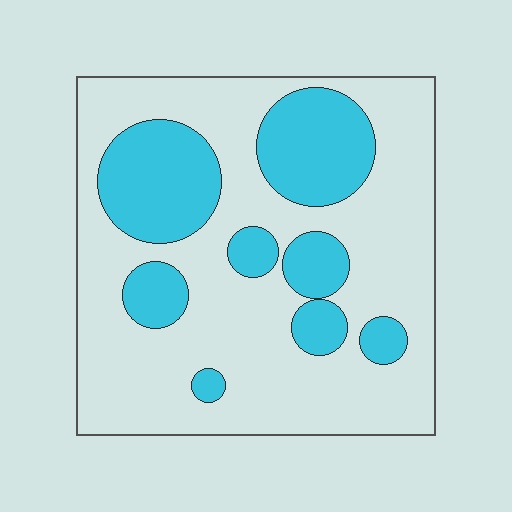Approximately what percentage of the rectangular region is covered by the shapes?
Approximately 30%.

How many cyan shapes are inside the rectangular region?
8.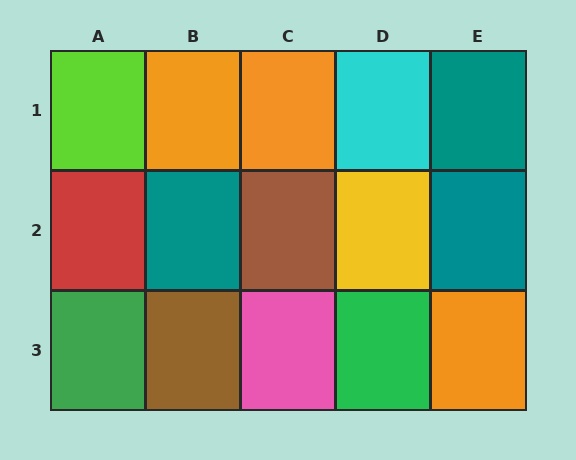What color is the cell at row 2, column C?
Brown.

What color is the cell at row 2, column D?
Yellow.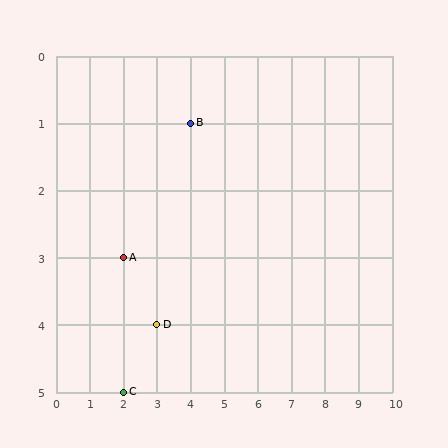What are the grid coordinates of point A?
Point A is at grid coordinates (2, 3).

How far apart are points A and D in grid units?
Points A and D are 1 column and 1 row apart (about 1.4 grid units diagonally).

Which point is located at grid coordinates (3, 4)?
Point D is at (3, 4).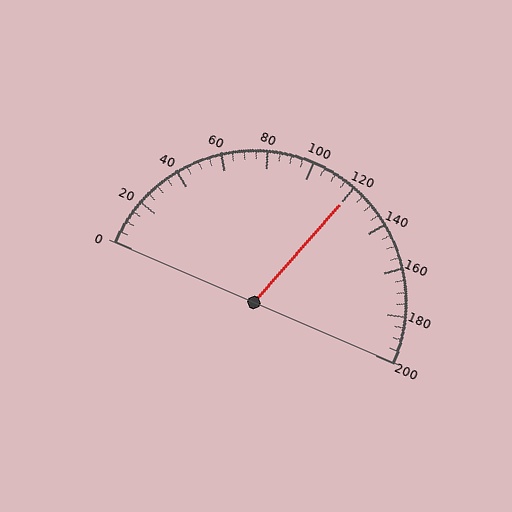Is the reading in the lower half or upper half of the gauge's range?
The reading is in the upper half of the range (0 to 200).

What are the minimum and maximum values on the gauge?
The gauge ranges from 0 to 200.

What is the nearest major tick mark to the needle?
The nearest major tick mark is 120.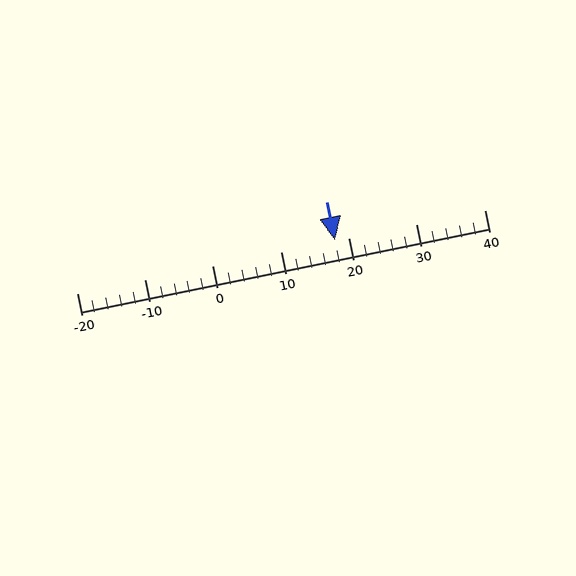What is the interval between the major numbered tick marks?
The major tick marks are spaced 10 units apart.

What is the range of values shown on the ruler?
The ruler shows values from -20 to 40.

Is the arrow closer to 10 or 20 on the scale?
The arrow is closer to 20.